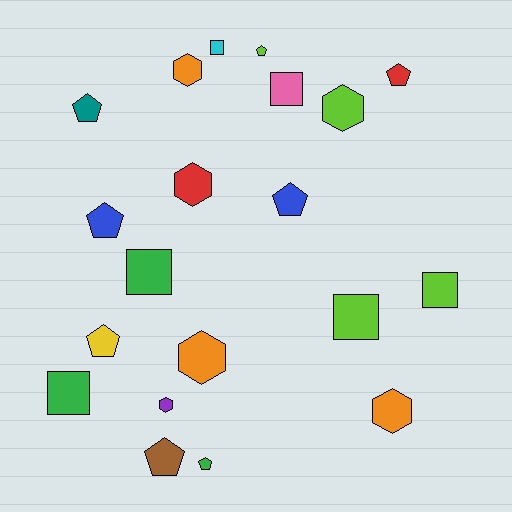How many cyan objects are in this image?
There is 1 cyan object.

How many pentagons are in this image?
There are 8 pentagons.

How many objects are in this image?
There are 20 objects.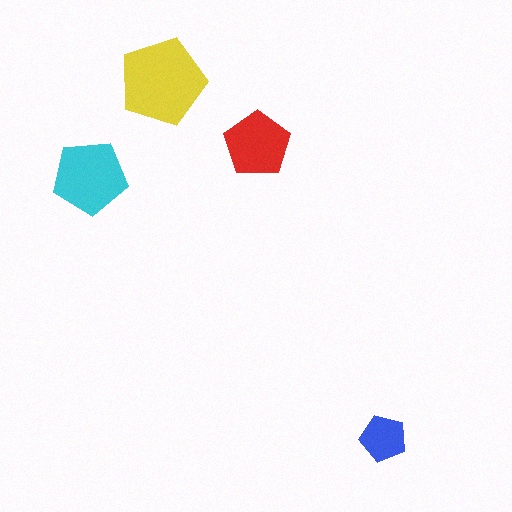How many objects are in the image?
There are 4 objects in the image.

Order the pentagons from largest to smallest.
the yellow one, the cyan one, the red one, the blue one.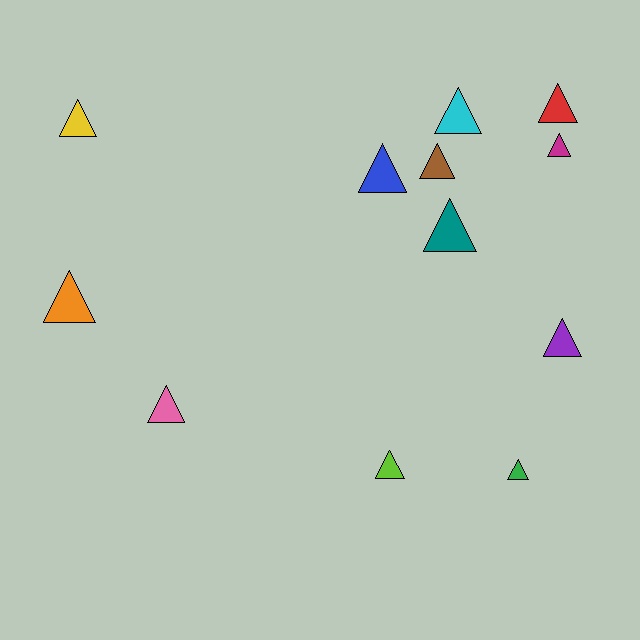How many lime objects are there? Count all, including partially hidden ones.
There is 1 lime object.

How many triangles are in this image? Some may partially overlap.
There are 12 triangles.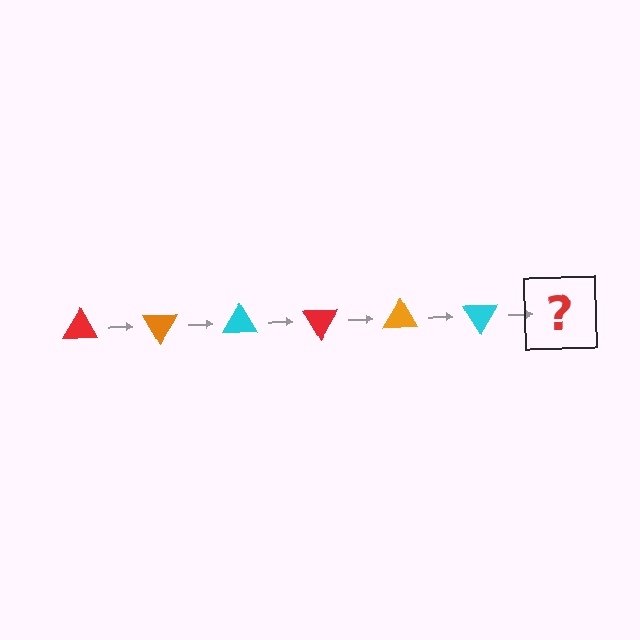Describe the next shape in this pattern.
It should be a red triangle, rotated 360 degrees from the start.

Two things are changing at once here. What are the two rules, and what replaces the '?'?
The two rules are that it rotates 60 degrees each step and the color cycles through red, orange, and cyan. The '?' should be a red triangle, rotated 360 degrees from the start.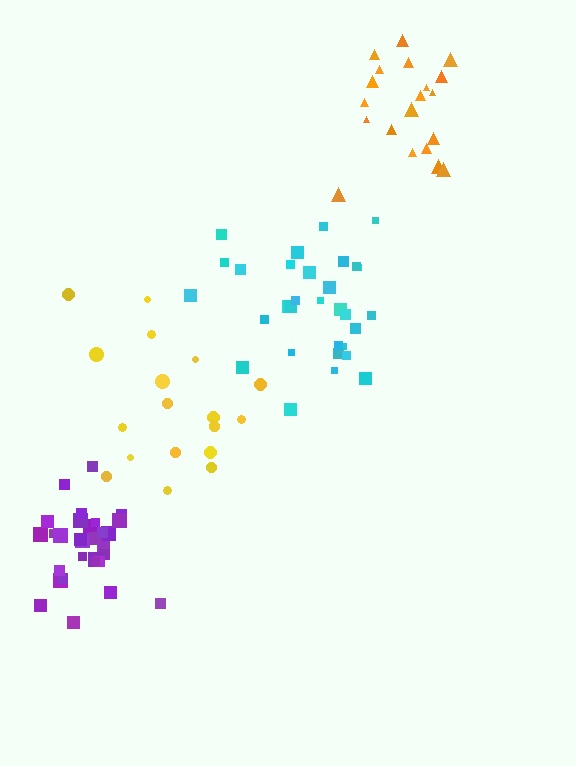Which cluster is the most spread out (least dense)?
Yellow.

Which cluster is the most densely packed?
Purple.